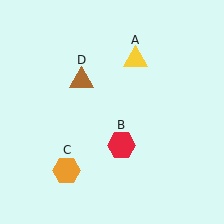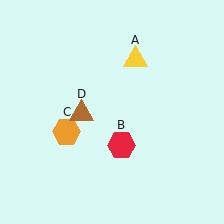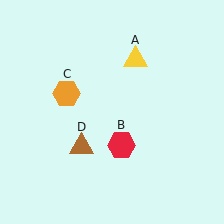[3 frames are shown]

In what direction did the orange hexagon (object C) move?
The orange hexagon (object C) moved up.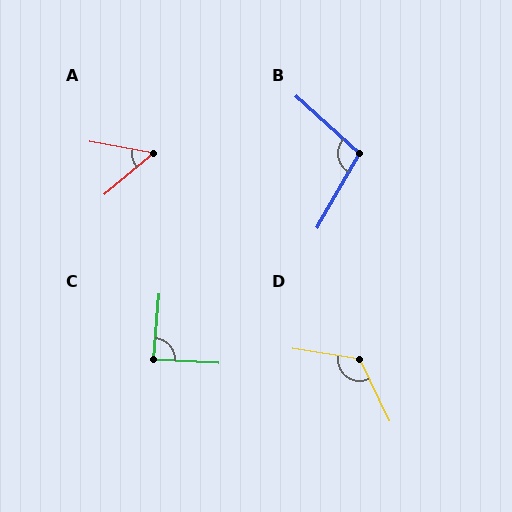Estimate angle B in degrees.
Approximately 103 degrees.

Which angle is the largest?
D, at approximately 125 degrees.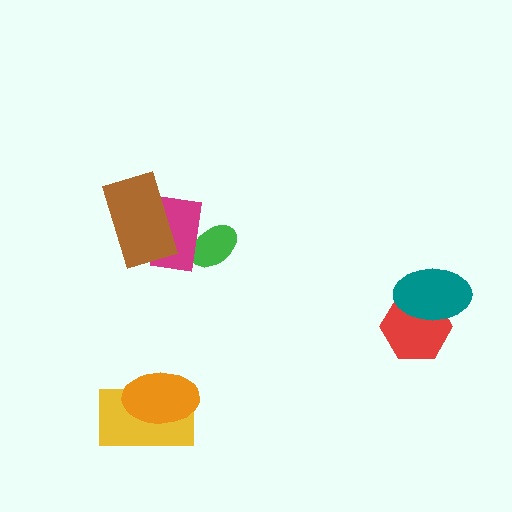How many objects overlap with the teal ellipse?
1 object overlaps with the teal ellipse.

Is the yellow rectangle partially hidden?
Yes, it is partially covered by another shape.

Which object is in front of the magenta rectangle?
The brown rectangle is in front of the magenta rectangle.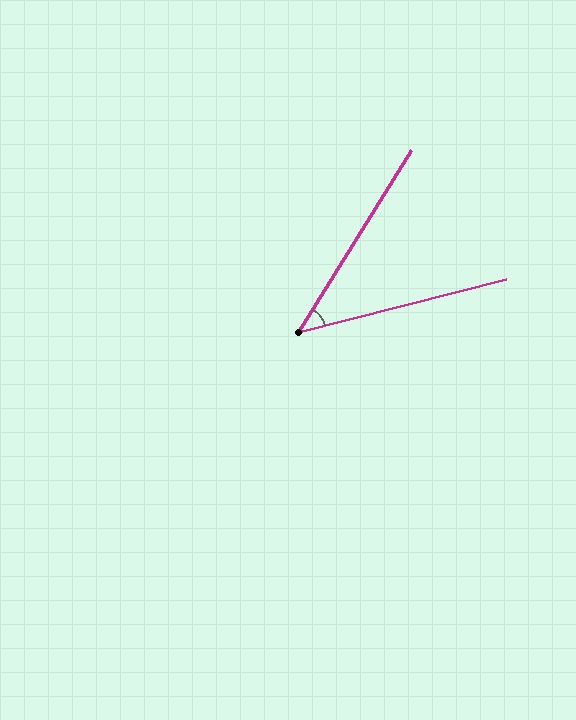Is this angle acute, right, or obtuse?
It is acute.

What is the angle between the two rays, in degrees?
Approximately 44 degrees.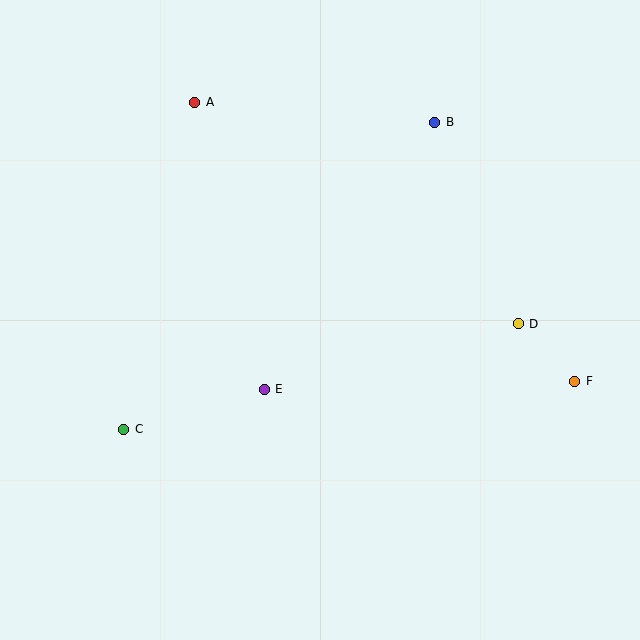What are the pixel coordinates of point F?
Point F is at (575, 381).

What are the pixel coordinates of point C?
Point C is at (124, 429).